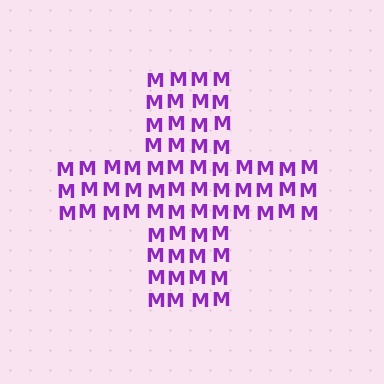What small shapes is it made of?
It is made of small letter M's.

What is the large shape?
The large shape is a cross.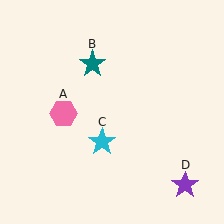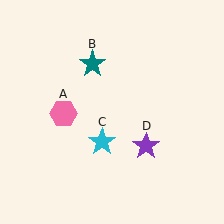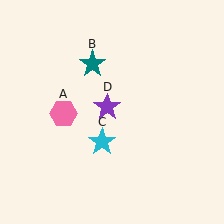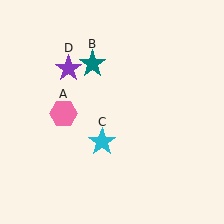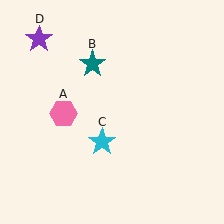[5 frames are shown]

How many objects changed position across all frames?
1 object changed position: purple star (object D).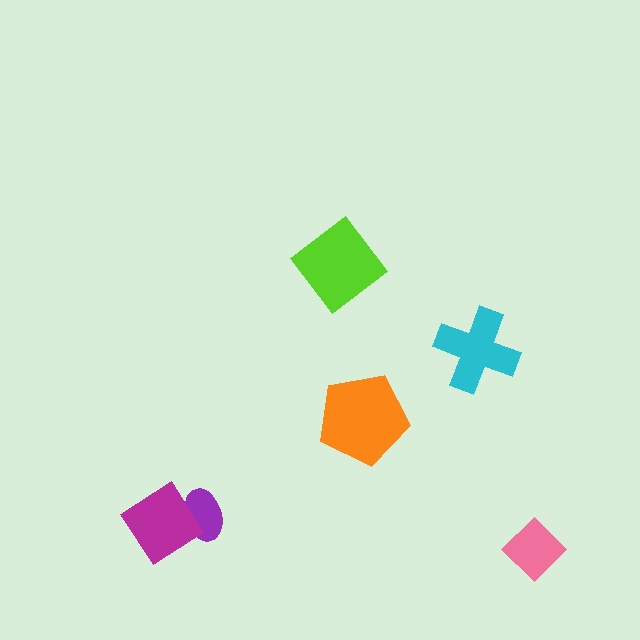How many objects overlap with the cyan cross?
0 objects overlap with the cyan cross.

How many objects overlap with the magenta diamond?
1 object overlaps with the magenta diamond.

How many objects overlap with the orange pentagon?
0 objects overlap with the orange pentagon.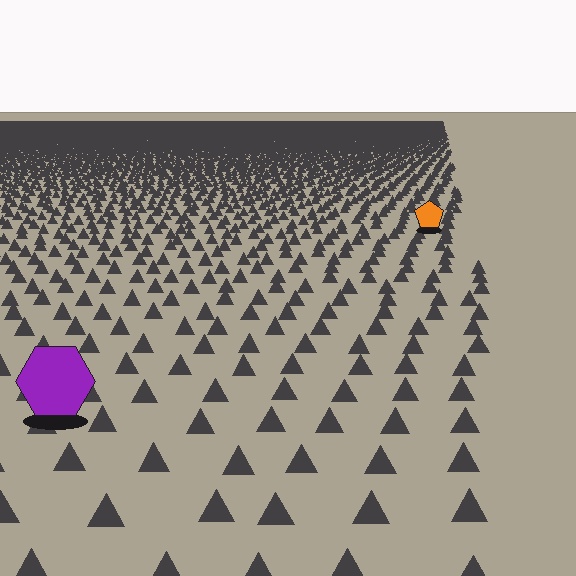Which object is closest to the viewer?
The purple hexagon is closest. The texture marks near it are larger and more spread out.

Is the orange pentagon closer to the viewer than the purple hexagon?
No. The purple hexagon is closer — you can tell from the texture gradient: the ground texture is coarser near it.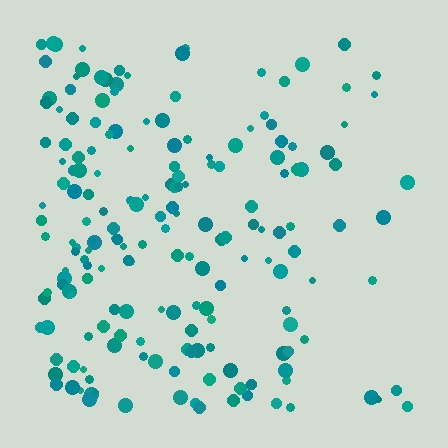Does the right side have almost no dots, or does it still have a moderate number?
Still a moderate number, just noticeably fewer than the left.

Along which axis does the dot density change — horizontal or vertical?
Horizontal.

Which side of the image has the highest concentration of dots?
The left.